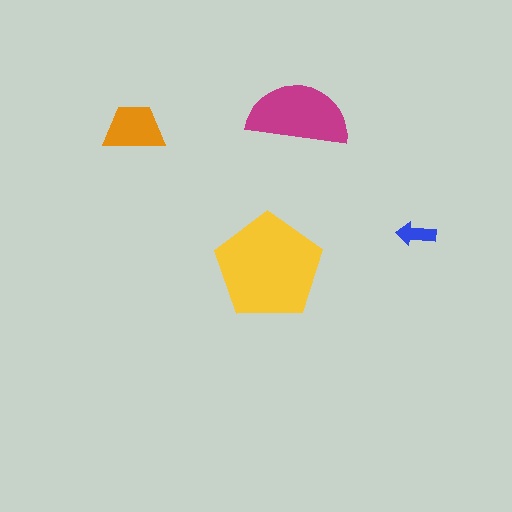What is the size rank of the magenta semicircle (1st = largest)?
2nd.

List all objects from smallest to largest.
The blue arrow, the orange trapezoid, the magenta semicircle, the yellow pentagon.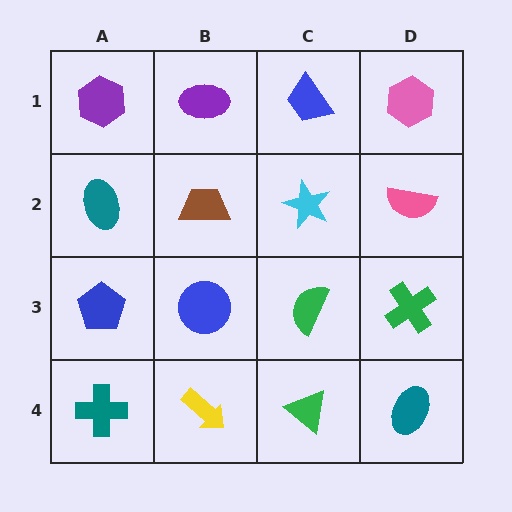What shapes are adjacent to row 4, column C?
A green semicircle (row 3, column C), a yellow arrow (row 4, column B), a teal ellipse (row 4, column D).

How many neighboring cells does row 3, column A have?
3.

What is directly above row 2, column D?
A pink hexagon.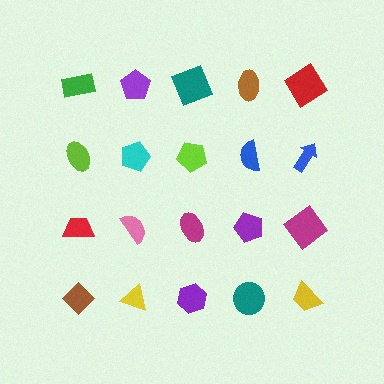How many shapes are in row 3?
5 shapes.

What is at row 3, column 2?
A pink semicircle.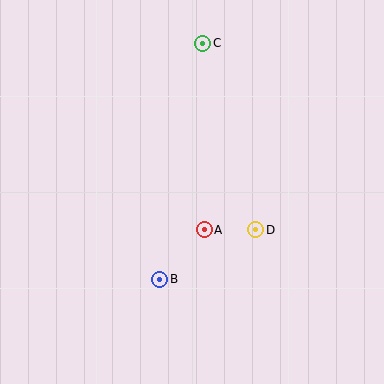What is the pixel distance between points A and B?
The distance between A and B is 67 pixels.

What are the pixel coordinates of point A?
Point A is at (204, 230).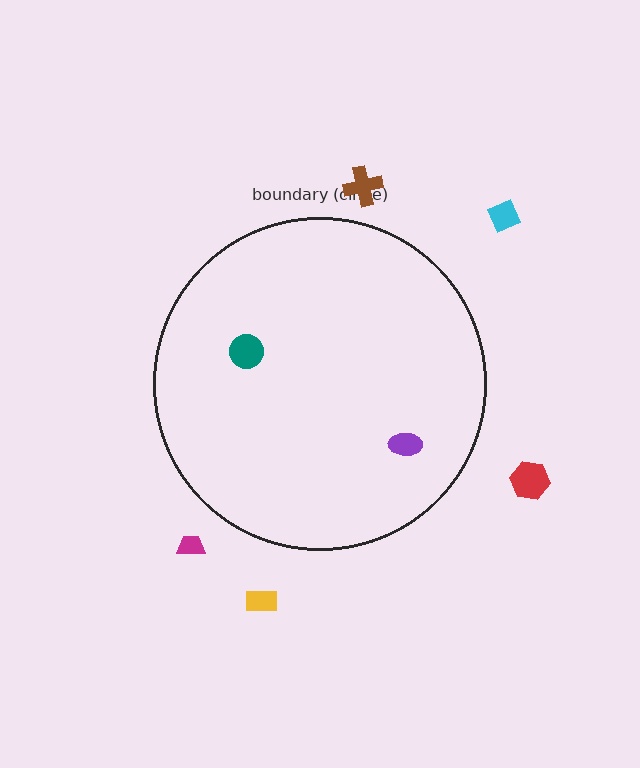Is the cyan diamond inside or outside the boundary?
Outside.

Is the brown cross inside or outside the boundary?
Outside.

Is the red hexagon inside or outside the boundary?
Outside.